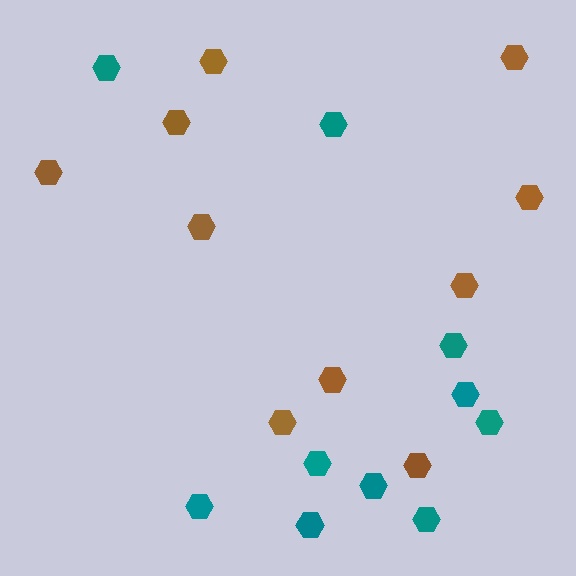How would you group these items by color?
There are 2 groups: one group of brown hexagons (10) and one group of teal hexagons (10).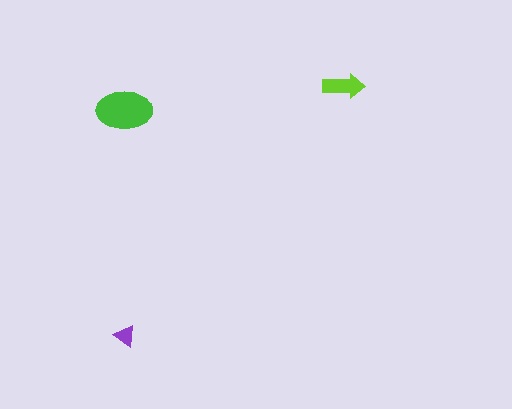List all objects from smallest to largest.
The purple triangle, the lime arrow, the green ellipse.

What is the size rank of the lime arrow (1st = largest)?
2nd.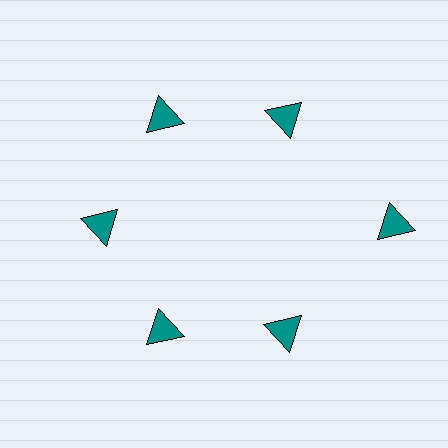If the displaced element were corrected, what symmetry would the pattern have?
It would have 6-fold rotational symmetry — the pattern would map onto itself every 60 degrees.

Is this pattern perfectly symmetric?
No. The 6 teal triangles are arranged in a ring, but one element near the 3 o'clock position is pushed outward from the center, breaking the 6-fold rotational symmetry.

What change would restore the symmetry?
The symmetry would be restored by moving it inward, back onto the ring so that all 6 triangles sit at equal angles and equal distance from the center.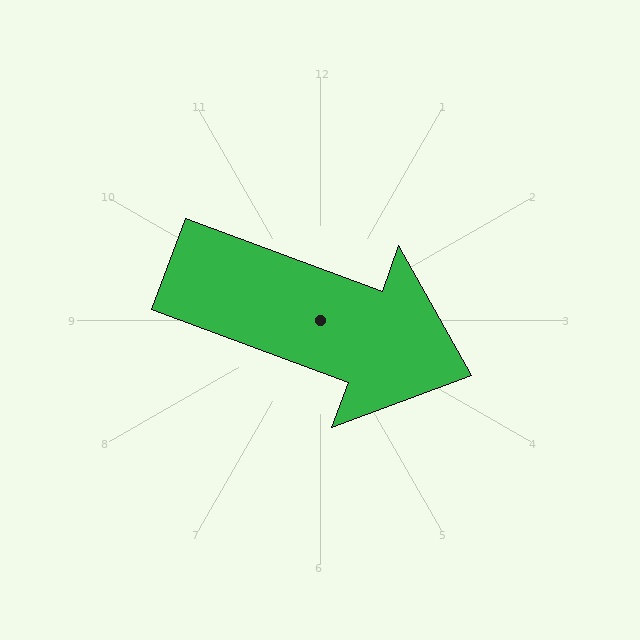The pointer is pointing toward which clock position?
Roughly 4 o'clock.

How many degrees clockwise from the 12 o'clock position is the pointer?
Approximately 110 degrees.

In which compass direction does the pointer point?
East.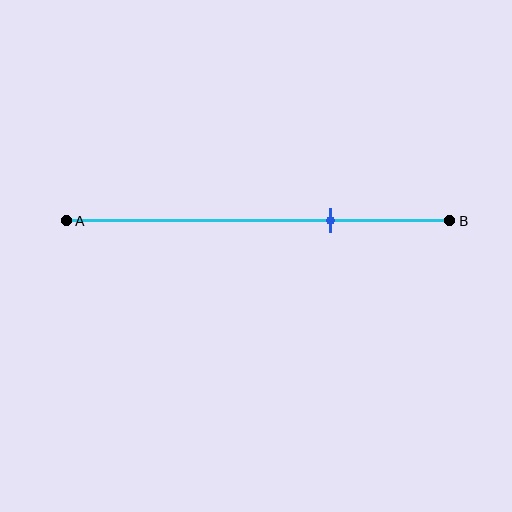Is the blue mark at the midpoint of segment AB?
No, the mark is at about 70% from A, not at the 50% midpoint.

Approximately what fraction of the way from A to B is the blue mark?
The blue mark is approximately 70% of the way from A to B.